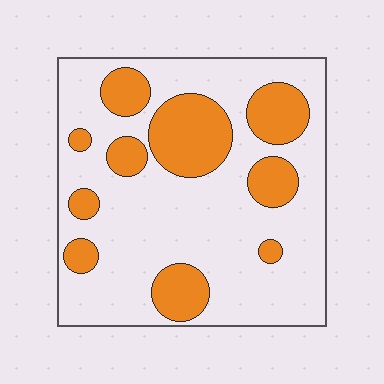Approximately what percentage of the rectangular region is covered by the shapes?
Approximately 25%.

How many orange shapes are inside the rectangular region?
10.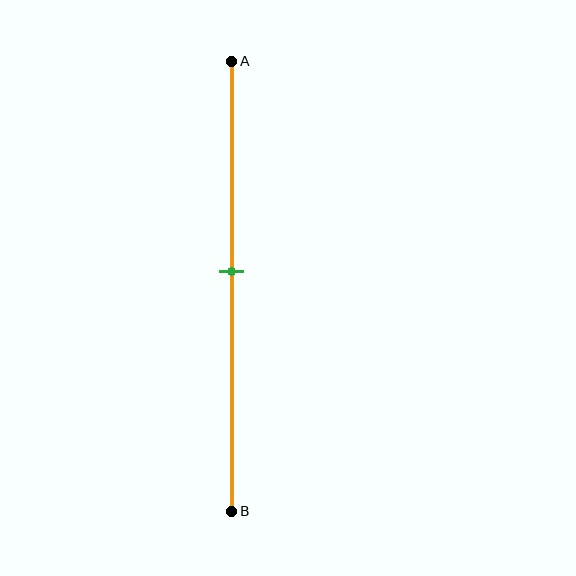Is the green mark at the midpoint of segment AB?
No, the mark is at about 45% from A, not at the 50% midpoint.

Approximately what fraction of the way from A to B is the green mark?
The green mark is approximately 45% of the way from A to B.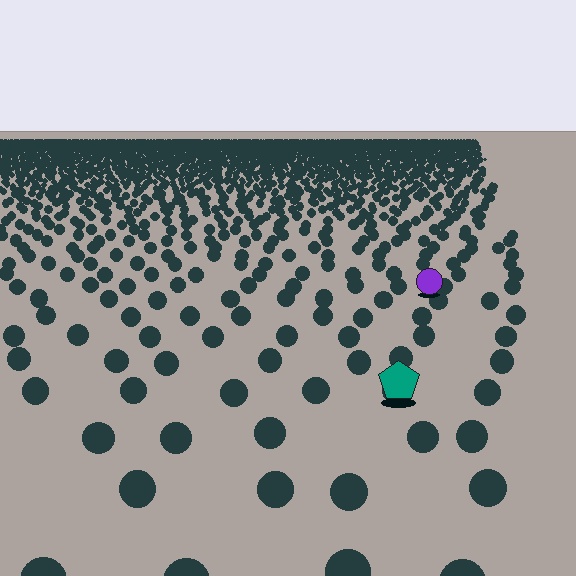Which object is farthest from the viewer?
The purple circle is farthest from the viewer. It appears smaller and the ground texture around it is denser.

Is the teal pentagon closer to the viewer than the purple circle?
Yes. The teal pentagon is closer — you can tell from the texture gradient: the ground texture is coarser near it.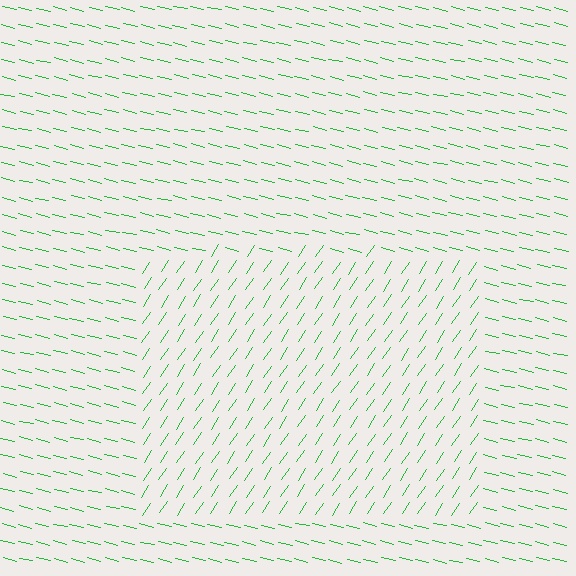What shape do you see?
I see a rectangle.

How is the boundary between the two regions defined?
The boundary is defined purely by a change in line orientation (approximately 70 degrees difference). All lines are the same color and thickness.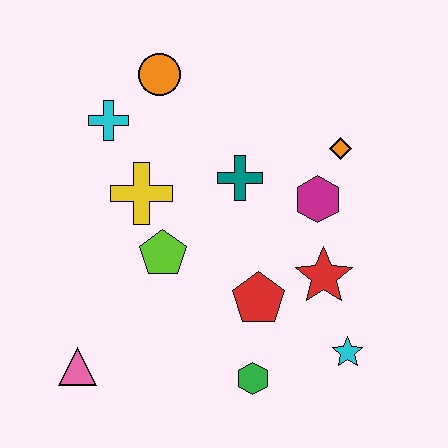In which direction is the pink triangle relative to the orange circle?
The pink triangle is below the orange circle.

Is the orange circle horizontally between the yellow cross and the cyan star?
Yes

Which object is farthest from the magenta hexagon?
The pink triangle is farthest from the magenta hexagon.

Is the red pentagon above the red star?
No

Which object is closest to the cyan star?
The red star is closest to the cyan star.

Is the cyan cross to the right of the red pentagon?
No